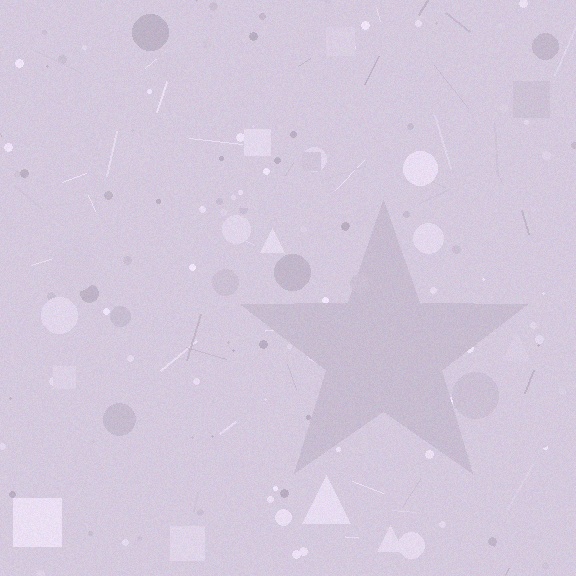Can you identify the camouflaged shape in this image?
The camouflaged shape is a star.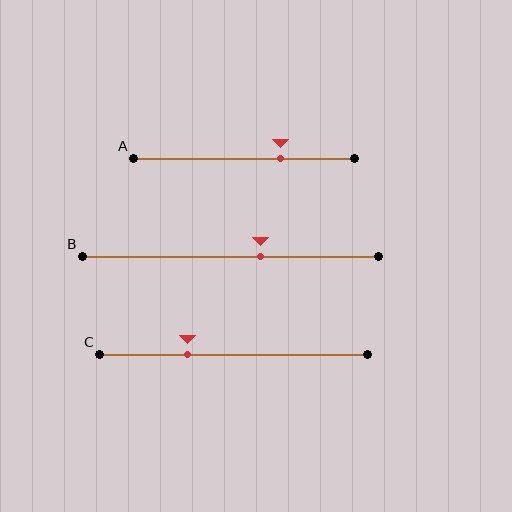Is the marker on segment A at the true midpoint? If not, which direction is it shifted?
No, the marker on segment A is shifted to the right by about 17% of the segment length.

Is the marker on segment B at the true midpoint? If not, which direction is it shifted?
No, the marker on segment B is shifted to the right by about 10% of the segment length.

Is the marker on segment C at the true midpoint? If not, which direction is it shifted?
No, the marker on segment C is shifted to the left by about 17% of the segment length.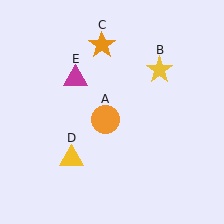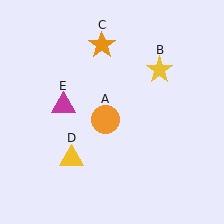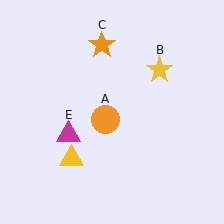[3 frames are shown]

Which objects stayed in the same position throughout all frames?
Orange circle (object A) and yellow star (object B) and orange star (object C) and yellow triangle (object D) remained stationary.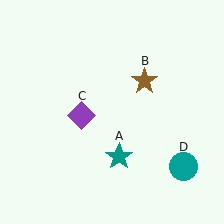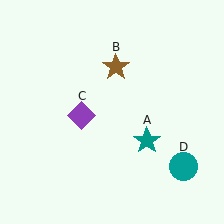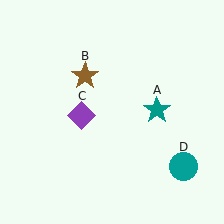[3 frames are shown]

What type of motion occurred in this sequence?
The teal star (object A), brown star (object B) rotated counterclockwise around the center of the scene.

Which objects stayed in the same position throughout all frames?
Purple diamond (object C) and teal circle (object D) remained stationary.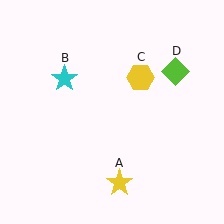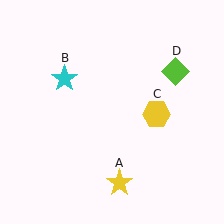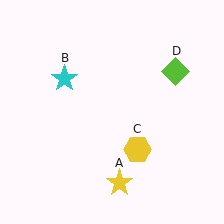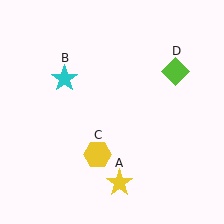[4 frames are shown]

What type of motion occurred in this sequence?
The yellow hexagon (object C) rotated clockwise around the center of the scene.